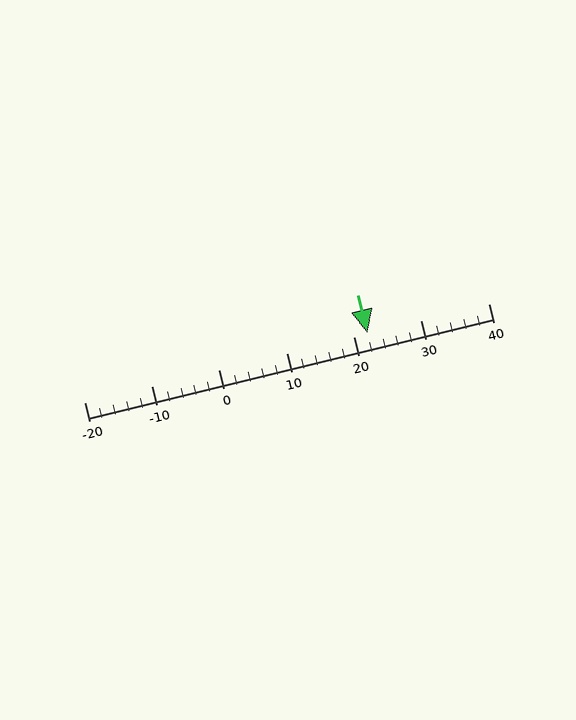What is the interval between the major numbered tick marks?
The major tick marks are spaced 10 units apart.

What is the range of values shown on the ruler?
The ruler shows values from -20 to 40.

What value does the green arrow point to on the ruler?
The green arrow points to approximately 22.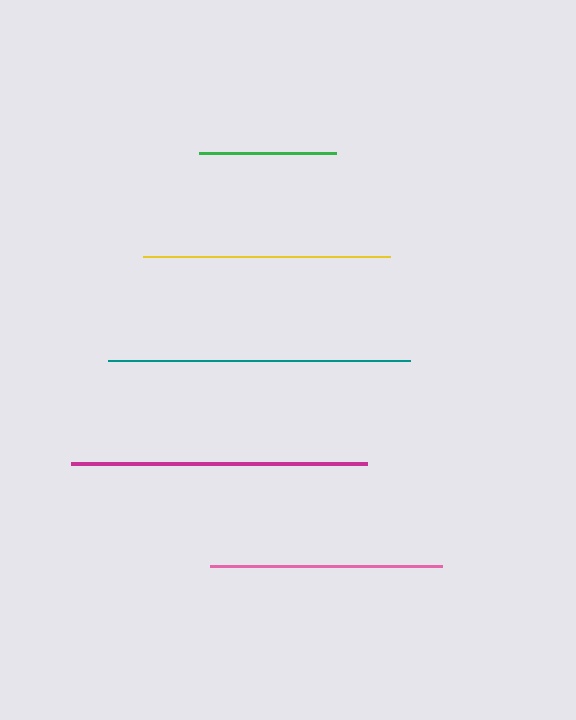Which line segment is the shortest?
The green line is the shortest at approximately 137 pixels.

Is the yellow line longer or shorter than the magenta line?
The magenta line is longer than the yellow line.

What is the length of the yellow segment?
The yellow segment is approximately 246 pixels long.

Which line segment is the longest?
The teal line is the longest at approximately 301 pixels.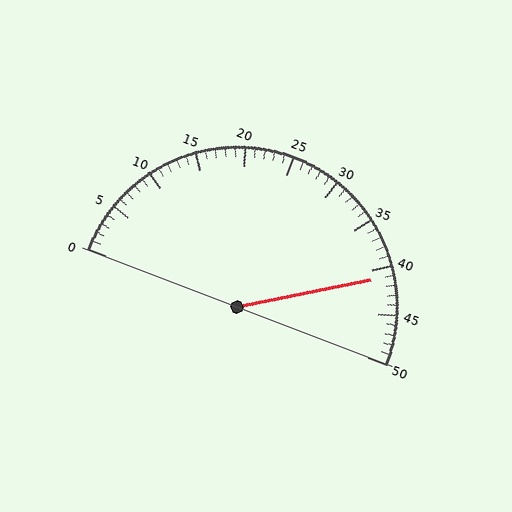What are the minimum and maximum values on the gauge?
The gauge ranges from 0 to 50.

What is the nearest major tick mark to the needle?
The nearest major tick mark is 40.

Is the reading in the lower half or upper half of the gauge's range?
The reading is in the upper half of the range (0 to 50).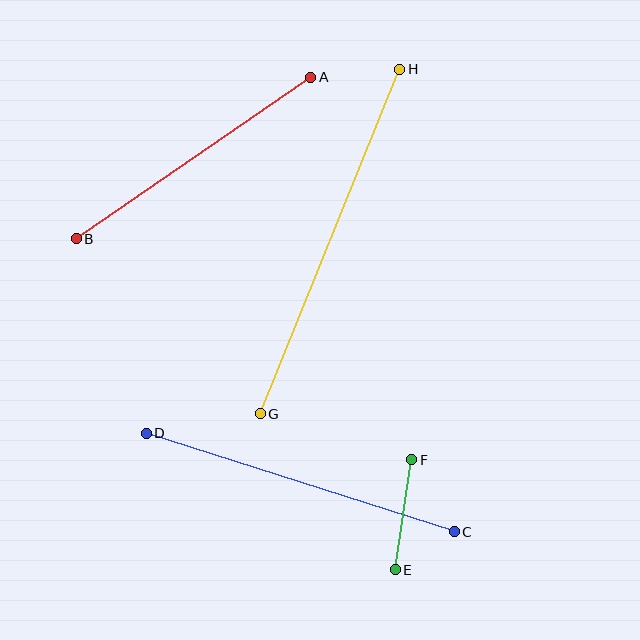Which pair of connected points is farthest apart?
Points G and H are farthest apart.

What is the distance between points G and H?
The distance is approximately 372 pixels.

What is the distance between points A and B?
The distance is approximately 284 pixels.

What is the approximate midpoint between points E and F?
The midpoint is at approximately (403, 515) pixels.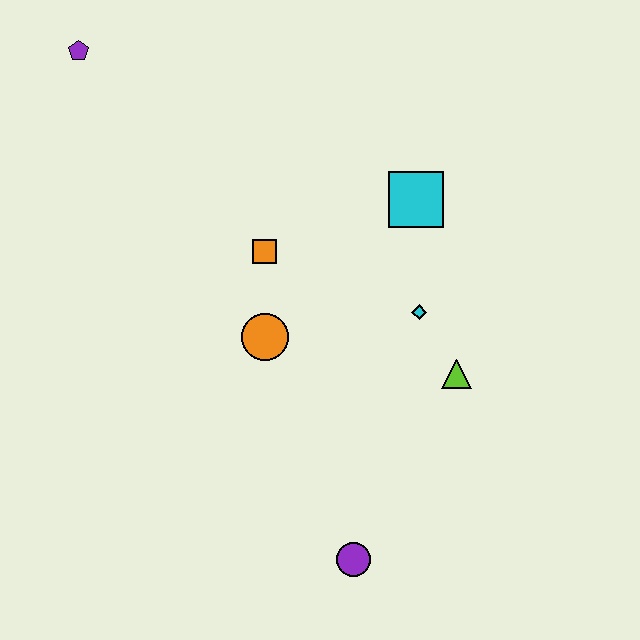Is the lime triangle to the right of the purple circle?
Yes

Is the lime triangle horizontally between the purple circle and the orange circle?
No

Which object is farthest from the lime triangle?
The purple pentagon is farthest from the lime triangle.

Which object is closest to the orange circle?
The orange square is closest to the orange circle.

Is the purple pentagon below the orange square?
No